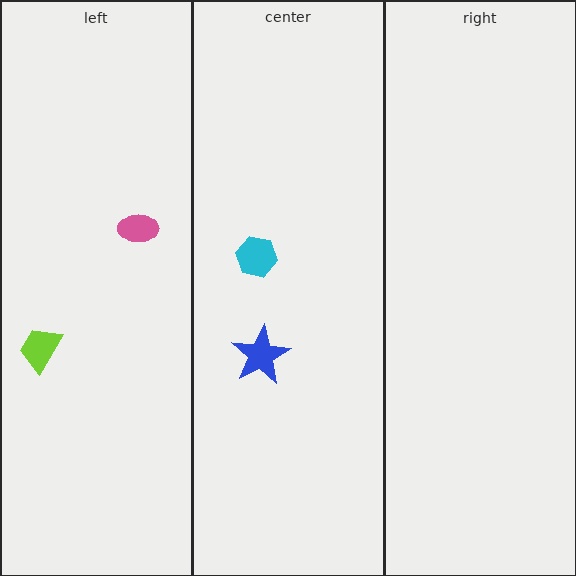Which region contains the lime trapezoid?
The left region.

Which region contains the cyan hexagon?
The center region.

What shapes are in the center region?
The blue star, the cyan hexagon.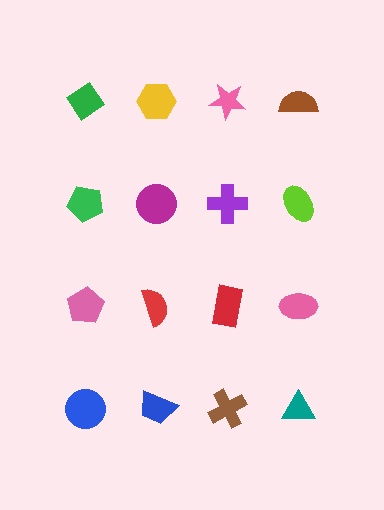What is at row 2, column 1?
A green pentagon.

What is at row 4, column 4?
A teal triangle.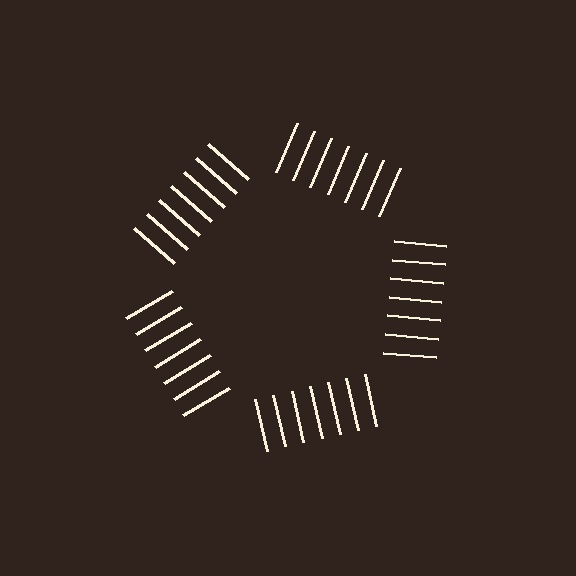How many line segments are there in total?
35 — 7 along each of the 5 edges.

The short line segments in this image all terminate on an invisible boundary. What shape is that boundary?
An illusory pentagon — the line segments terminate on its edges but no continuous stroke is drawn.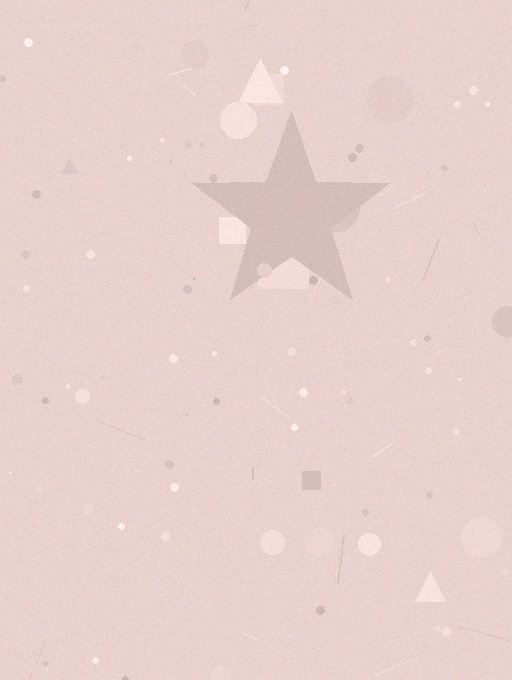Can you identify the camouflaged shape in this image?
The camouflaged shape is a star.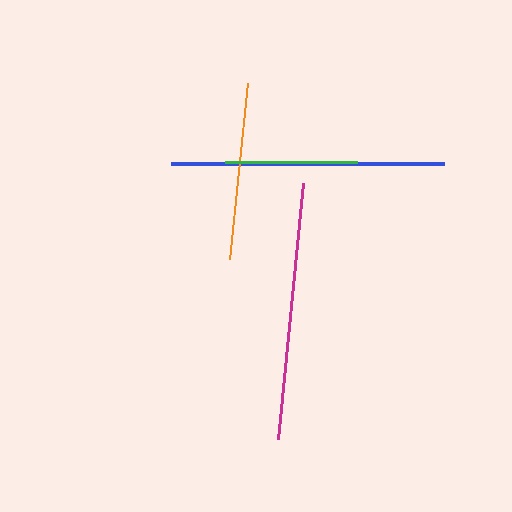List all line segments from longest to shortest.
From longest to shortest: blue, magenta, orange, green.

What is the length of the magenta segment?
The magenta segment is approximately 258 pixels long.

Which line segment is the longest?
The blue line is the longest at approximately 273 pixels.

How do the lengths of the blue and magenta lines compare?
The blue and magenta lines are approximately the same length.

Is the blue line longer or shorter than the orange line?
The blue line is longer than the orange line.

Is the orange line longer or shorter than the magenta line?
The magenta line is longer than the orange line.